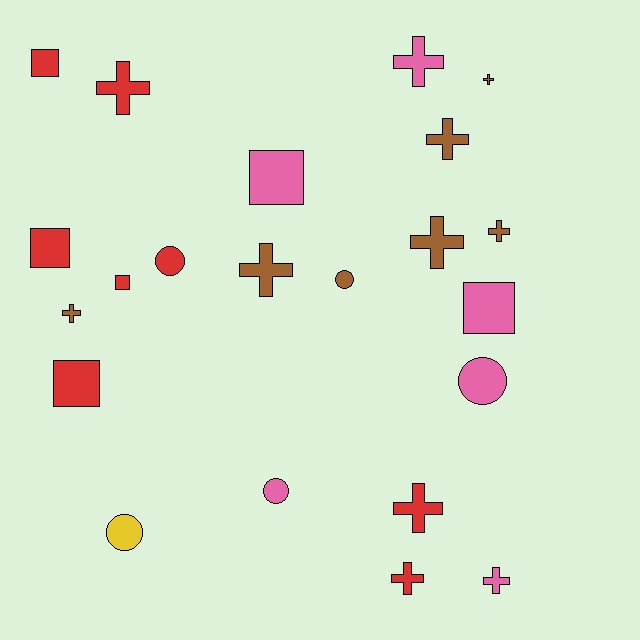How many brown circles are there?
There is 1 brown circle.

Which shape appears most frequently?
Cross, with 11 objects.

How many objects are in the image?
There are 22 objects.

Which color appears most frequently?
Red, with 8 objects.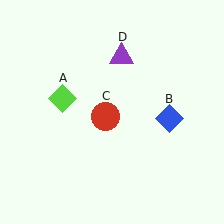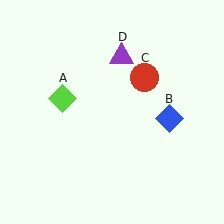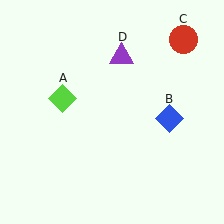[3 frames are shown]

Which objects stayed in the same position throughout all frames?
Lime diamond (object A) and blue diamond (object B) and purple triangle (object D) remained stationary.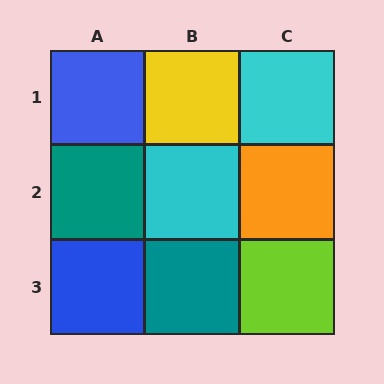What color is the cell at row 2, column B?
Cyan.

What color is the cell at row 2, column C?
Orange.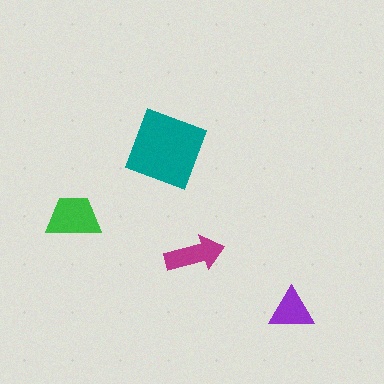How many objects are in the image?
There are 4 objects in the image.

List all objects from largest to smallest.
The teal diamond, the green trapezoid, the magenta arrow, the purple triangle.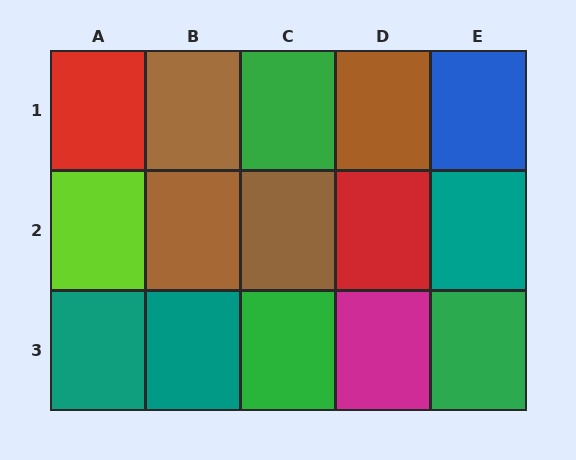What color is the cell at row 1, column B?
Brown.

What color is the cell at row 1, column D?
Brown.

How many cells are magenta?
1 cell is magenta.